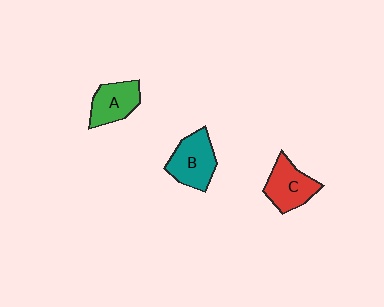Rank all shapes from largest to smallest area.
From largest to smallest: B (teal), C (red), A (green).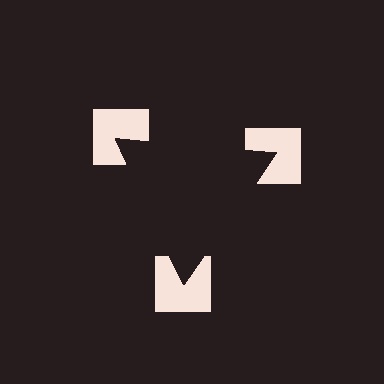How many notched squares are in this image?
There are 3 — one at each vertex of the illusory triangle.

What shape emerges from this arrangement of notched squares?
An illusory triangle — its edges are inferred from the aligned wedge cuts in the notched squares, not physically drawn.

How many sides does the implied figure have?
3 sides.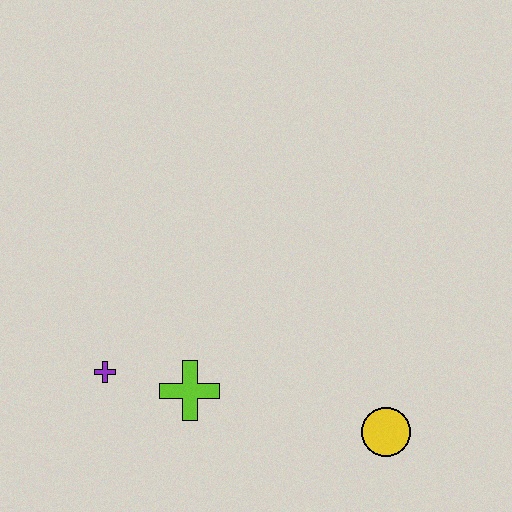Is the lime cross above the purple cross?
No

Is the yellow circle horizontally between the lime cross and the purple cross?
No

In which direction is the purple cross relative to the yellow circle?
The purple cross is to the left of the yellow circle.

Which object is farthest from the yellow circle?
The purple cross is farthest from the yellow circle.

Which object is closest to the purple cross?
The lime cross is closest to the purple cross.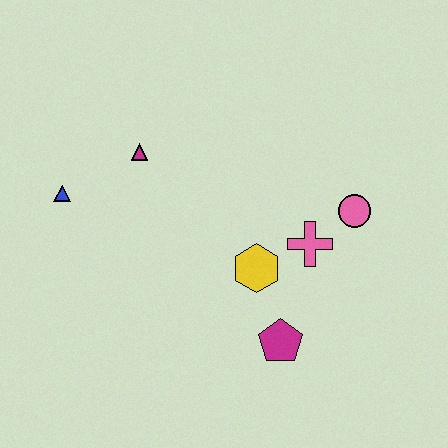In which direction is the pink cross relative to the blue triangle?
The pink cross is to the right of the blue triangle.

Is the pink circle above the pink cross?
Yes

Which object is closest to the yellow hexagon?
The pink cross is closest to the yellow hexagon.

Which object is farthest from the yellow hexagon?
The blue triangle is farthest from the yellow hexagon.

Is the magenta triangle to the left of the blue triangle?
No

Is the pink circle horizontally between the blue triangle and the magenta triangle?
No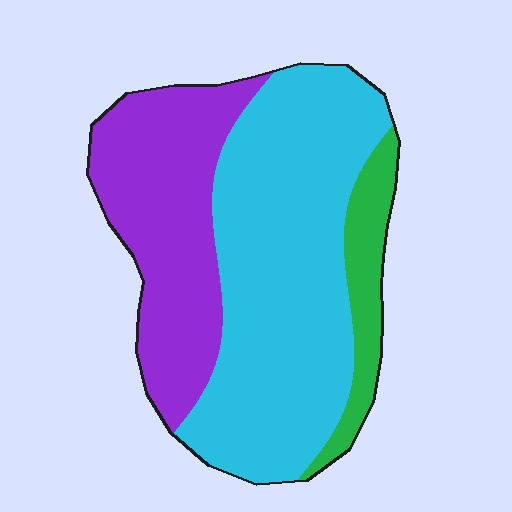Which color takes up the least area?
Green, at roughly 10%.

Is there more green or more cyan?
Cyan.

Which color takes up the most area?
Cyan, at roughly 55%.